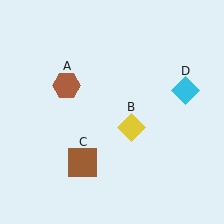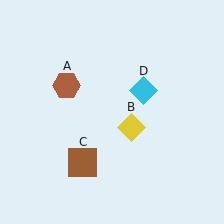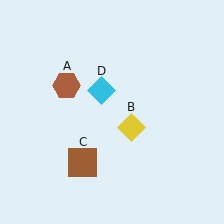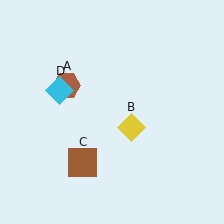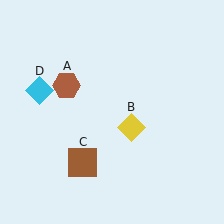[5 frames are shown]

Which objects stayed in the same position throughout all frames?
Brown hexagon (object A) and yellow diamond (object B) and brown square (object C) remained stationary.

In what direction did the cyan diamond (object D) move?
The cyan diamond (object D) moved left.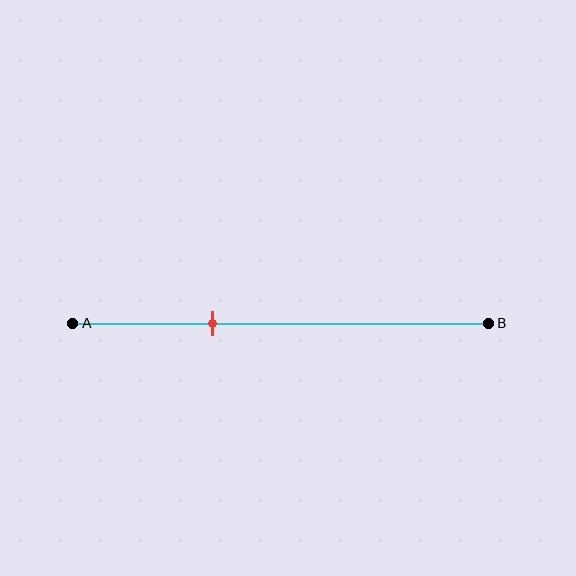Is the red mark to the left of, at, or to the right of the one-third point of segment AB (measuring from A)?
The red mark is approximately at the one-third point of segment AB.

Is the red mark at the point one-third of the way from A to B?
Yes, the mark is approximately at the one-third point.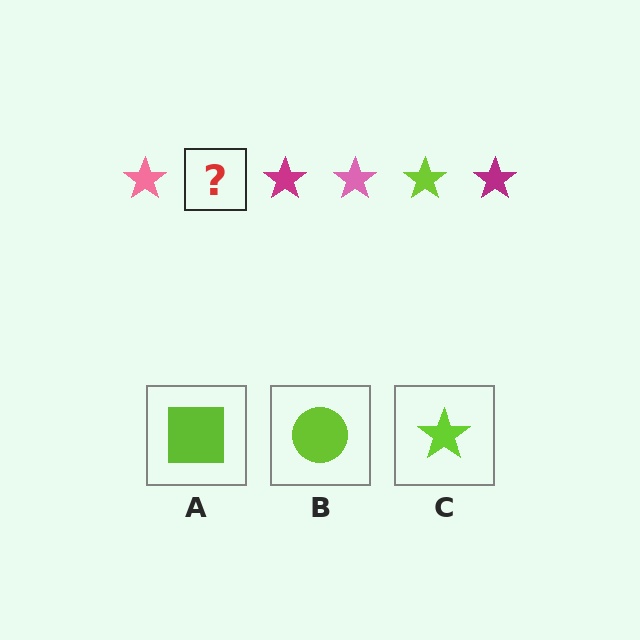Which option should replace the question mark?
Option C.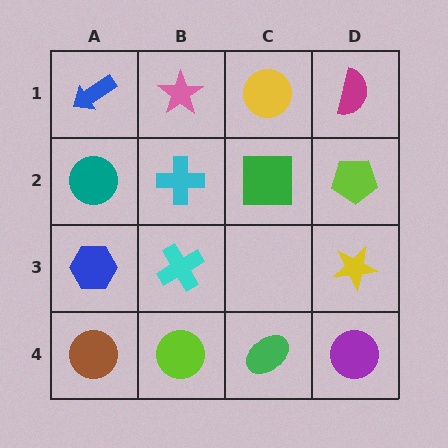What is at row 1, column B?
A pink star.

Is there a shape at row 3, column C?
No, that cell is empty.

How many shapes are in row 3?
3 shapes.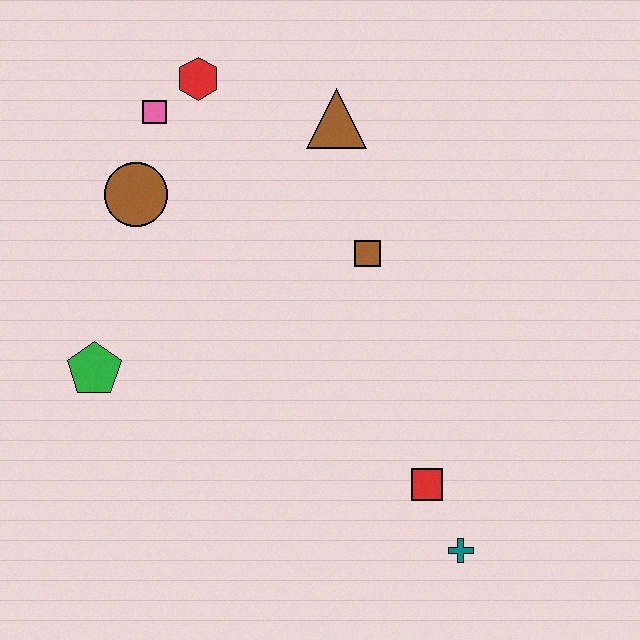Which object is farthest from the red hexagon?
The teal cross is farthest from the red hexagon.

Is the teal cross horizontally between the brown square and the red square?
No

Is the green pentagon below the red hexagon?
Yes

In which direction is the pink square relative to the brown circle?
The pink square is above the brown circle.